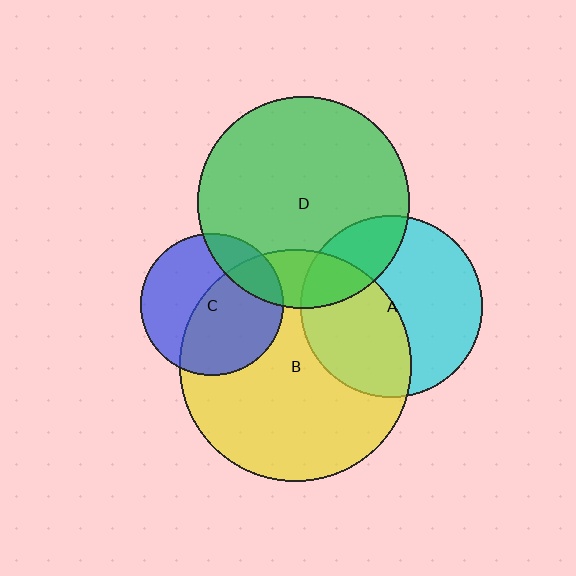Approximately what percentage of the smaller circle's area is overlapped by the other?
Approximately 45%.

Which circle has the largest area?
Circle B (yellow).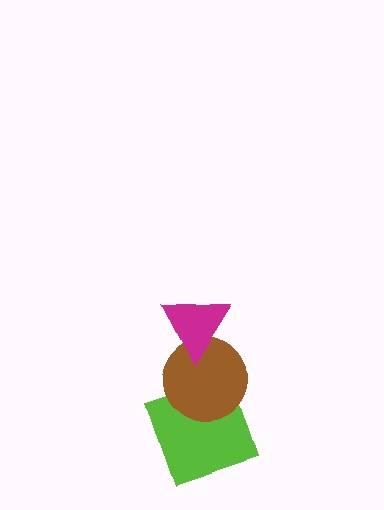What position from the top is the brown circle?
The brown circle is 2nd from the top.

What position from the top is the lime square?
The lime square is 3rd from the top.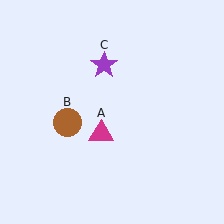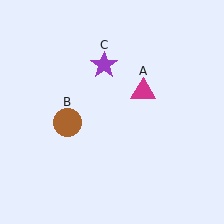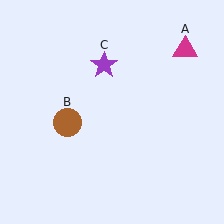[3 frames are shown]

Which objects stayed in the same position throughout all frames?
Brown circle (object B) and purple star (object C) remained stationary.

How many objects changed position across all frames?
1 object changed position: magenta triangle (object A).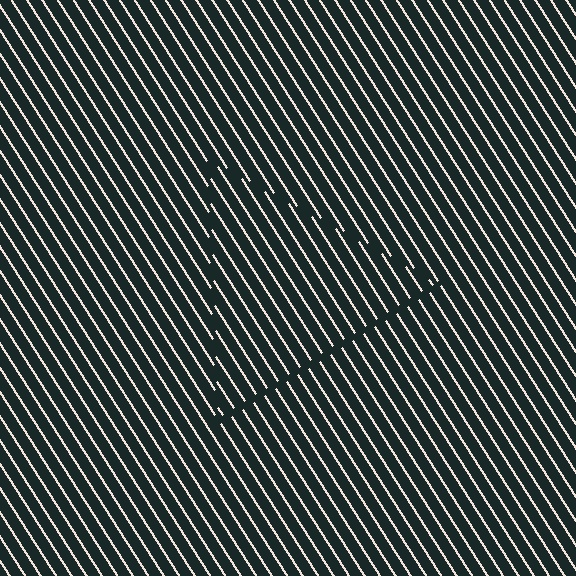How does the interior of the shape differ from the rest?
The interior of the shape contains the same grating, shifted by half a period — the contour is defined by the phase discontinuity where line-ends from the inner and outer gratings abut.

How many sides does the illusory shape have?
3 sides — the line-ends trace a triangle.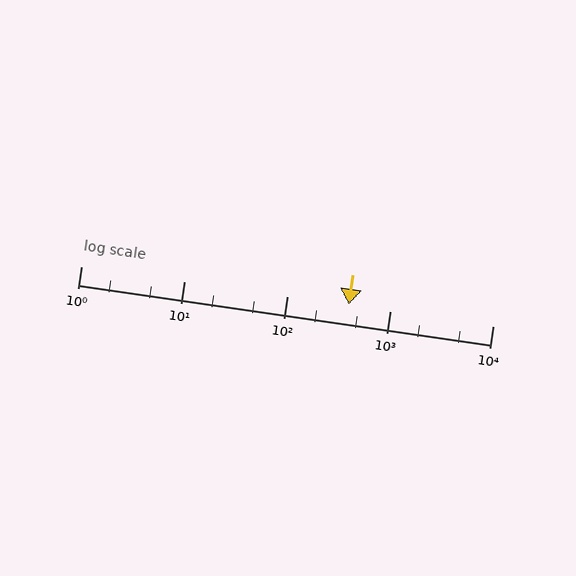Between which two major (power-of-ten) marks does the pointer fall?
The pointer is between 100 and 1000.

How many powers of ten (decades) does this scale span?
The scale spans 4 decades, from 1 to 10000.